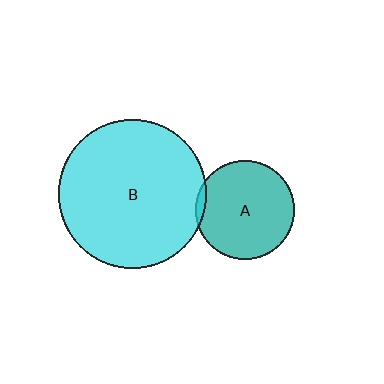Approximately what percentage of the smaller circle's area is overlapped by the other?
Approximately 5%.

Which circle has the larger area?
Circle B (cyan).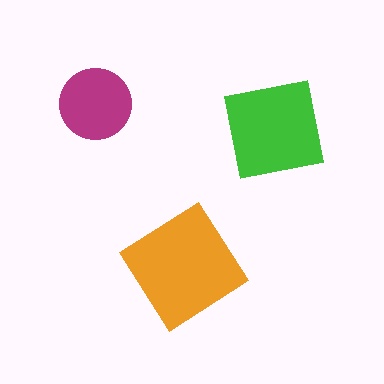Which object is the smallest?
The magenta circle.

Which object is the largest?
The orange diamond.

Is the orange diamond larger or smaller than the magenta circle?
Larger.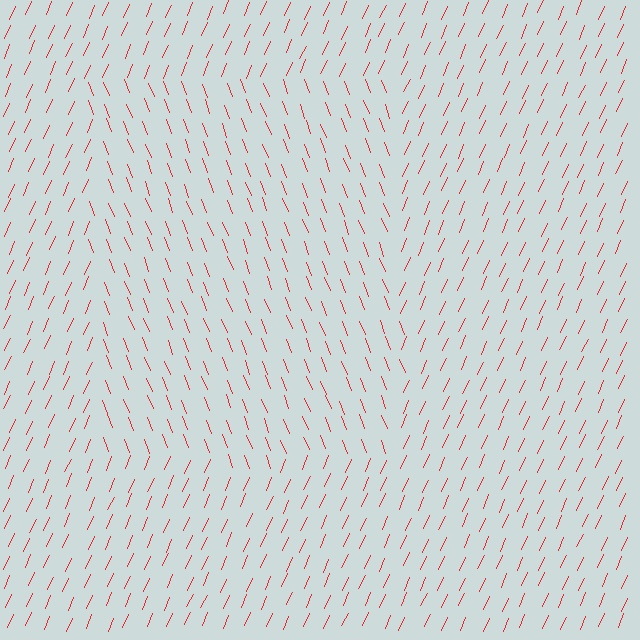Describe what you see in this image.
The image is filled with small red line segments. A rectangle region in the image has lines oriented differently from the surrounding lines, creating a visible texture boundary.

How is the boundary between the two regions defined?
The boundary is defined purely by a change in line orientation (approximately 45 degrees difference). All lines are the same color and thickness.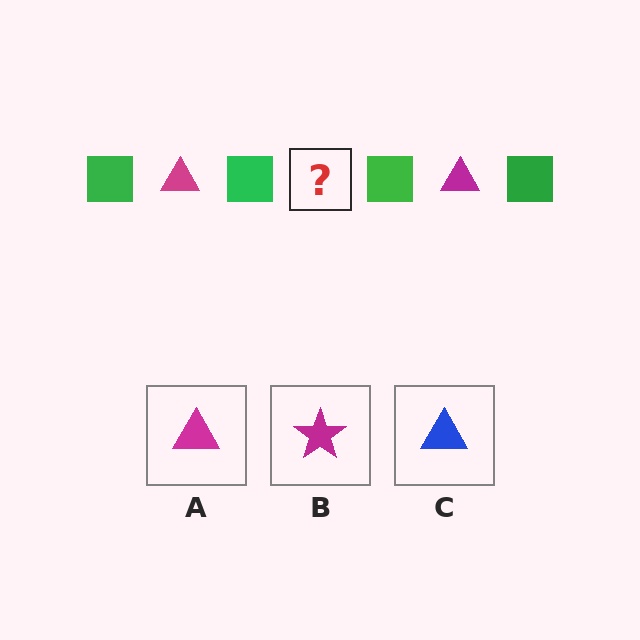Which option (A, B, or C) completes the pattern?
A.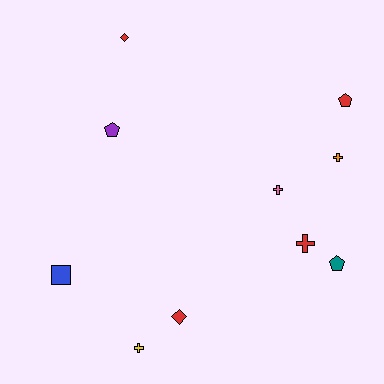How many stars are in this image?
There are no stars.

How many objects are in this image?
There are 10 objects.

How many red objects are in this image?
There are 4 red objects.